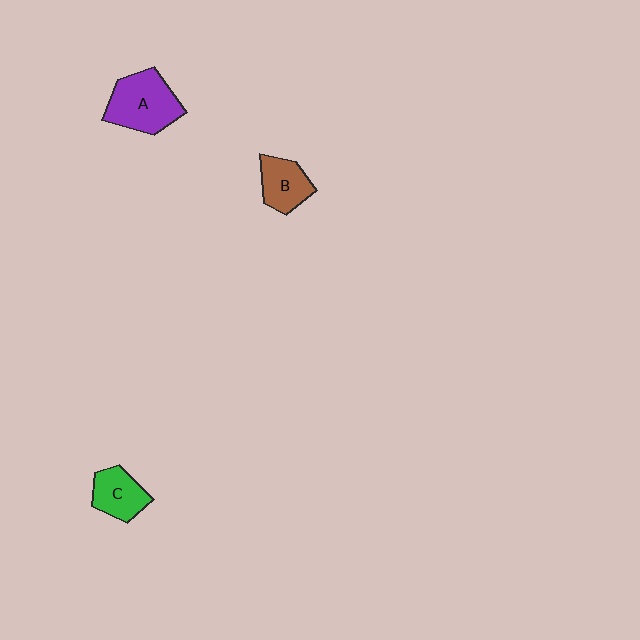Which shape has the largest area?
Shape A (purple).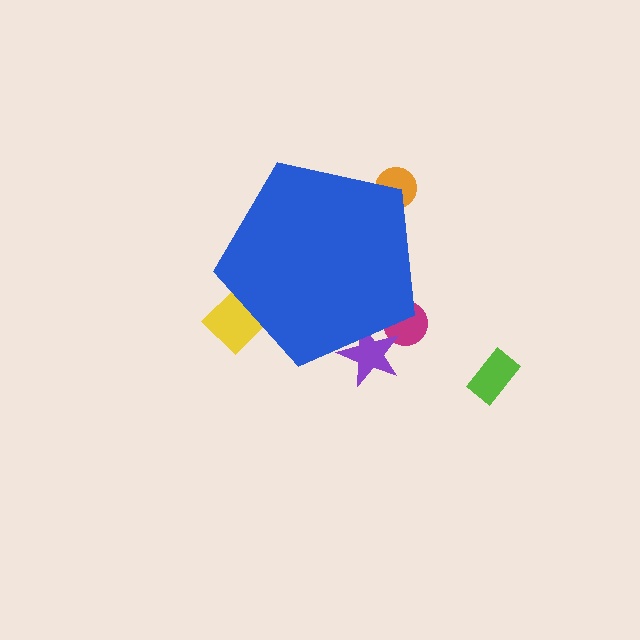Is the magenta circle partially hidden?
Yes, the magenta circle is partially hidden behind the blue pentagon.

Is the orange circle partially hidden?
Yes, the orange circle is partially hidden behind the blue pentagon.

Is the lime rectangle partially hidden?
No, the lime rectangle is fully visible.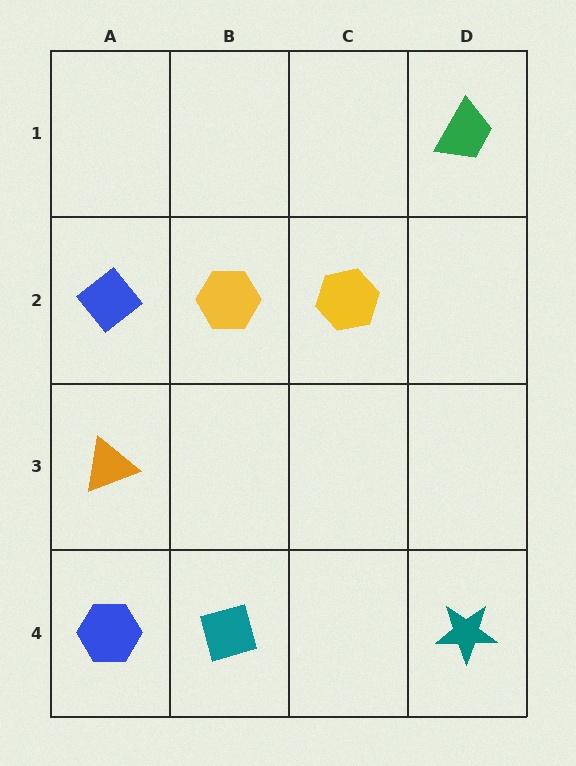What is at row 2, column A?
A blue diamond.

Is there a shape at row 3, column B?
No, that cell is empty.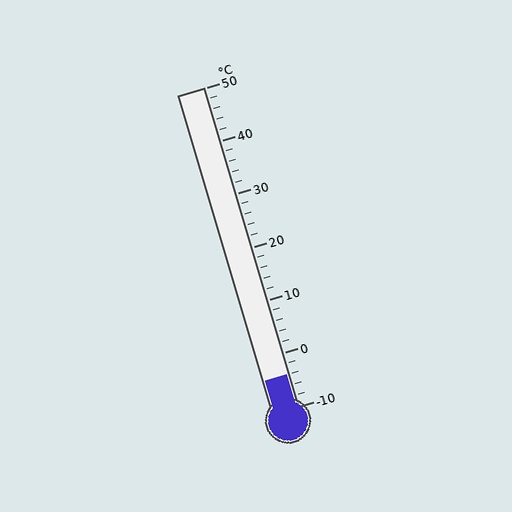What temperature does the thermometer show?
The thermometer shows approximately -4°C.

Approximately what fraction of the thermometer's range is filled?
The thermometer is filled to approximately 10% of its range.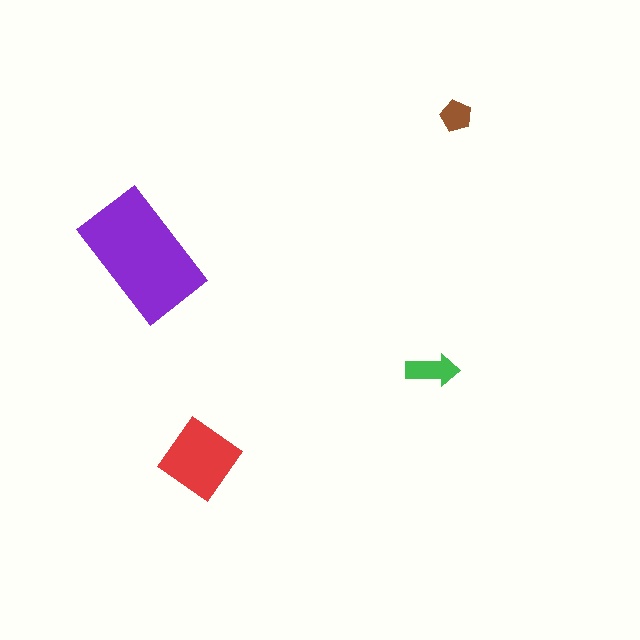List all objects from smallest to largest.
The brown pentagon, the green arrow, the red diamond, the purple rectangle.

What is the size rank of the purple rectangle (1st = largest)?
1st.